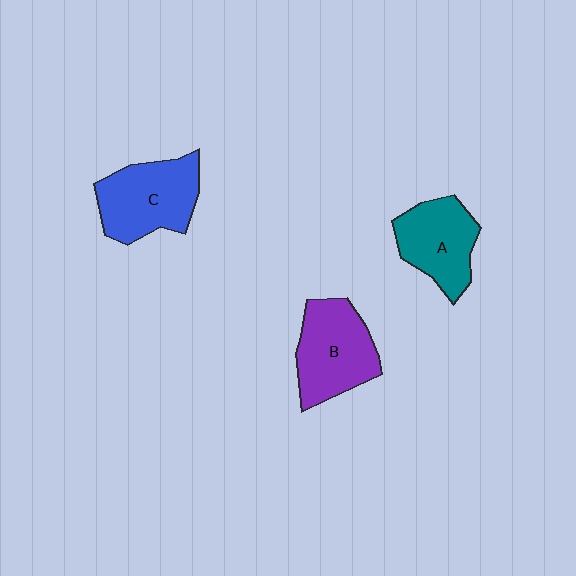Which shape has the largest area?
Shape C (blue).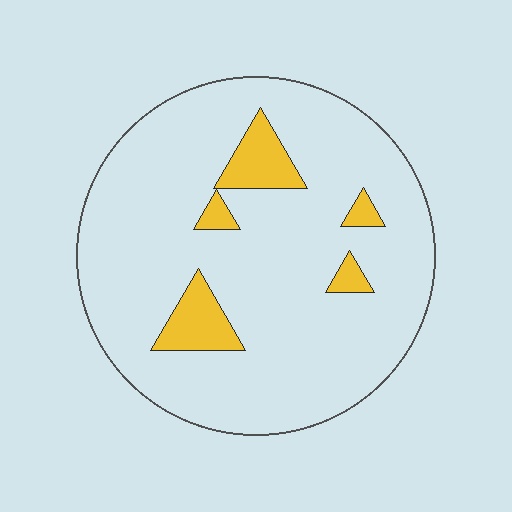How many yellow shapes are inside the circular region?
5.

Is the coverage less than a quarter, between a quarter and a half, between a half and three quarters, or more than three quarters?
Less than a quarter.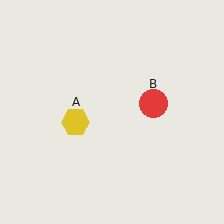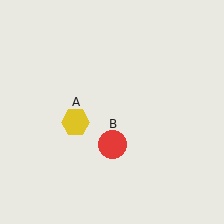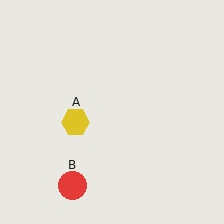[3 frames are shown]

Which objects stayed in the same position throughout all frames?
Yellow hexagon (object A) remained stationary.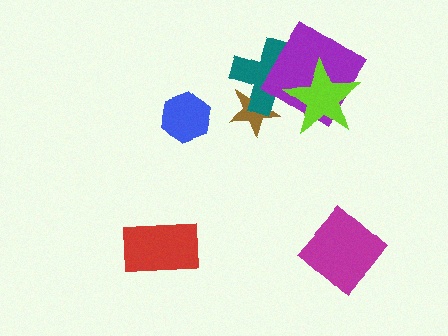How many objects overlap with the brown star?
1 object overlaps with the brown star.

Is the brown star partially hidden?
Yes, it is partially covered by another shape.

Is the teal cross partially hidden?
Yes, it is partially covered by another shape.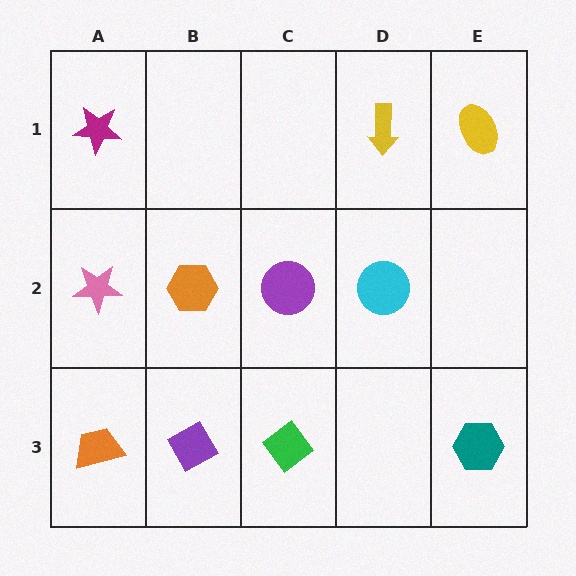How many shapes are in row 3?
4 shapes.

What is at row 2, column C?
A purple circle.